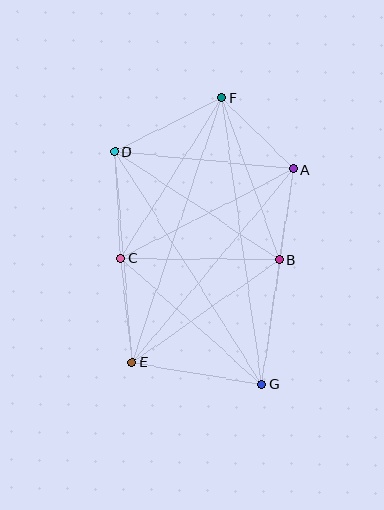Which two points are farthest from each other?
Points F and G are farthest from each other.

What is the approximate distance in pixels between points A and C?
The distance between A and C is approximately 195 pixels.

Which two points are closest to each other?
Points A and B are closest to each other.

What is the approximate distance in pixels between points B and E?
The distance between B and E is approximately 179 pixels.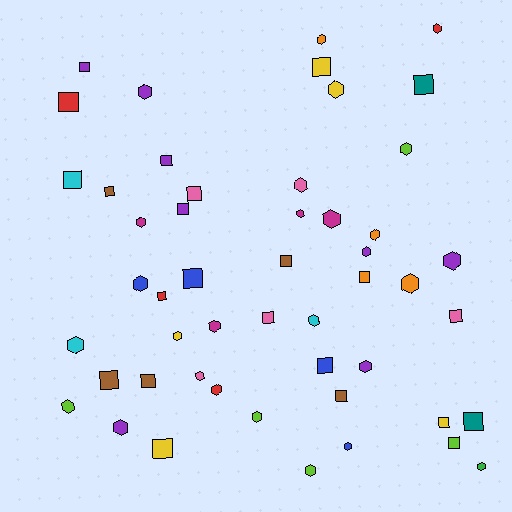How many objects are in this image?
There are 50 objects.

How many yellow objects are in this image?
There are 5 yellow objects.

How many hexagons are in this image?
There are 27 hexagons.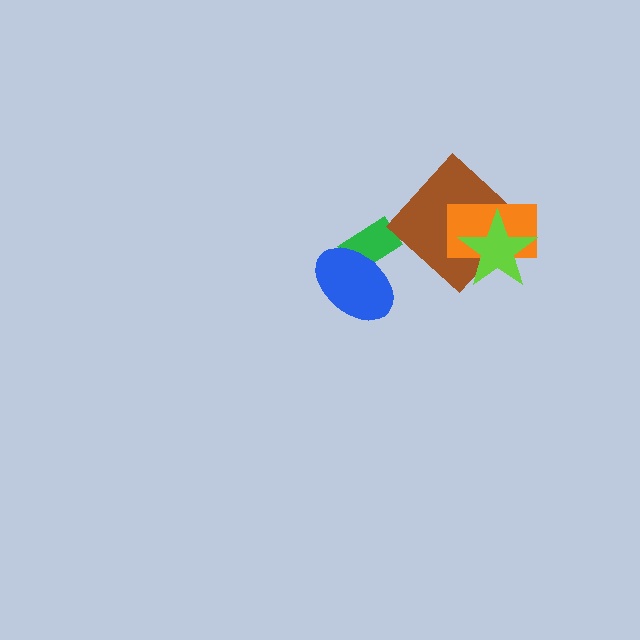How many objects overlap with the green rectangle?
1 object overlaps with the green rectangle.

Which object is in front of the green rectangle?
The blue ellipse is in front of the green rectangle.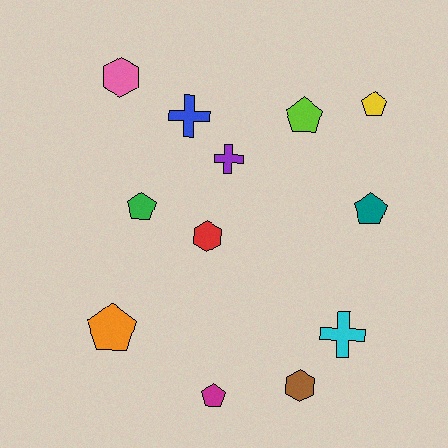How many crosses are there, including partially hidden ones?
There are 3 crosses.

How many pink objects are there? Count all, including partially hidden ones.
There is 1 pink object.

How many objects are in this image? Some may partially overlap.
There are 12 objects.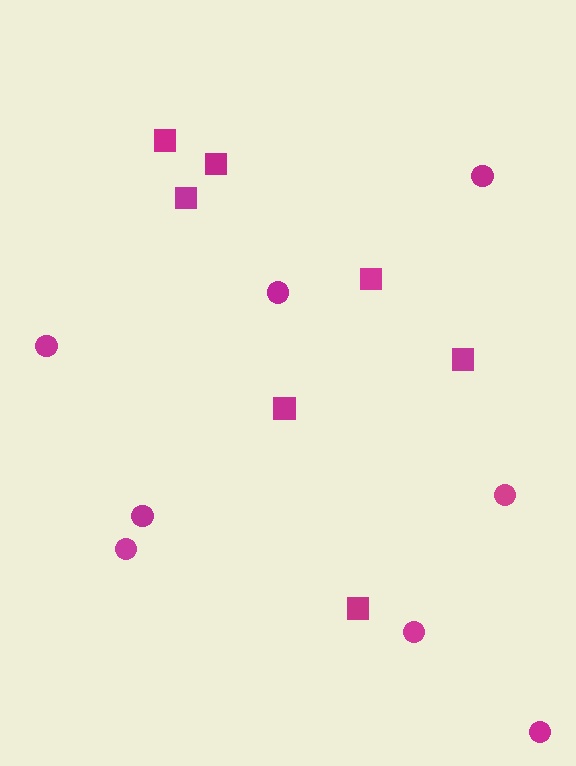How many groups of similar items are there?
There are 2 groups: one group of squares (7) and one group of circles (8).